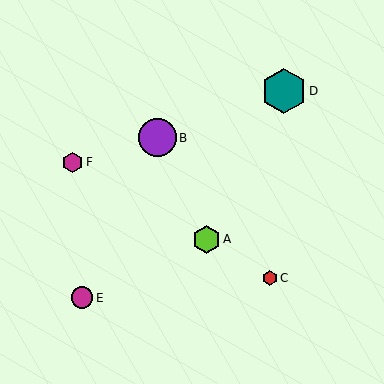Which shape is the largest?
The teal hexagon (labeled D) is the largest.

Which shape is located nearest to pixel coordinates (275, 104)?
The teal hexagon (labeled D) at (284, 91) is nearest to that location.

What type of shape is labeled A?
Shape A is a lime hexagon.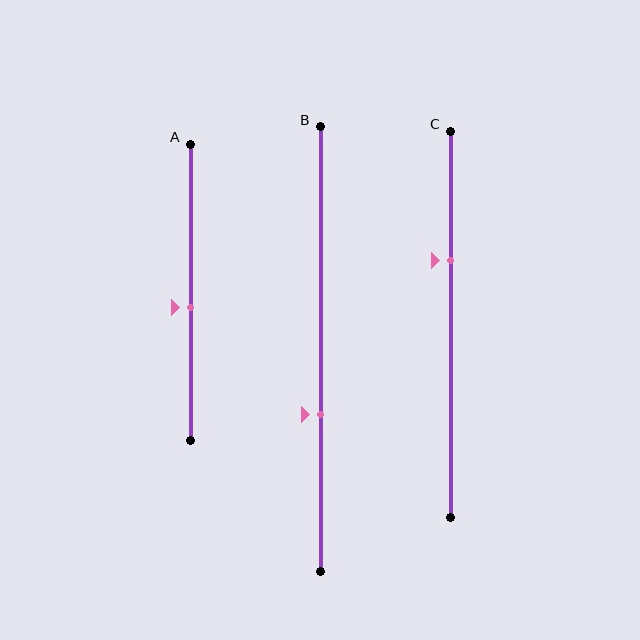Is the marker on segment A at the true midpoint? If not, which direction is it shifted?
No, the marker on segment A is shifted downward by about 5% of the segment length.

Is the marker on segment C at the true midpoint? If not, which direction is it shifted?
No, the marker on segment C is shifted upward by about 17% of the segment length.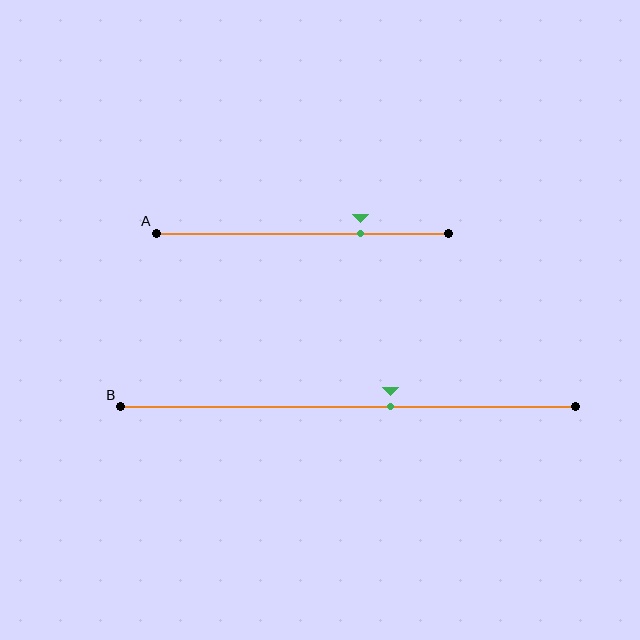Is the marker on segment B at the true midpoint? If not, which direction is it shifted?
No, the marker on segment B is shifted to the right by about 9% of the segment length.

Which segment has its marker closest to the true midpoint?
Segment B has its marker closest to the true midpoint.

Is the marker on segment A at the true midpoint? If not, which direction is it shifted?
No, the marker on segment A is shifted to the right by about 20% of the segment length.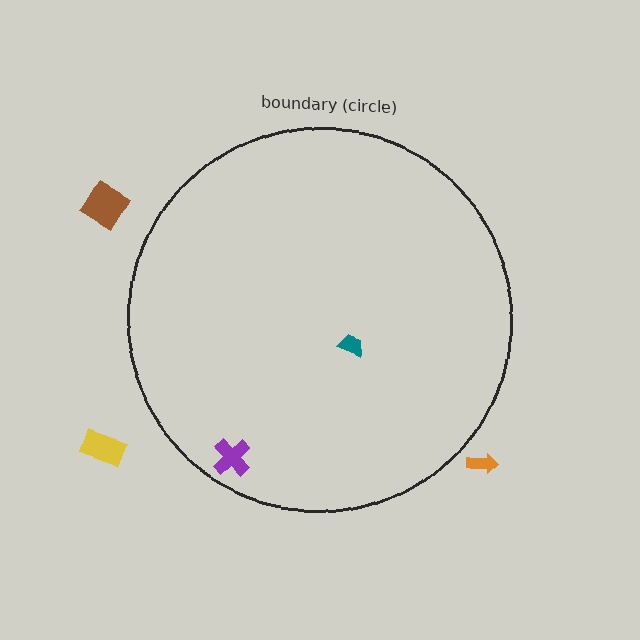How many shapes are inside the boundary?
2 inside, 3 outside.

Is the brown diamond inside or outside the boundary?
Outside.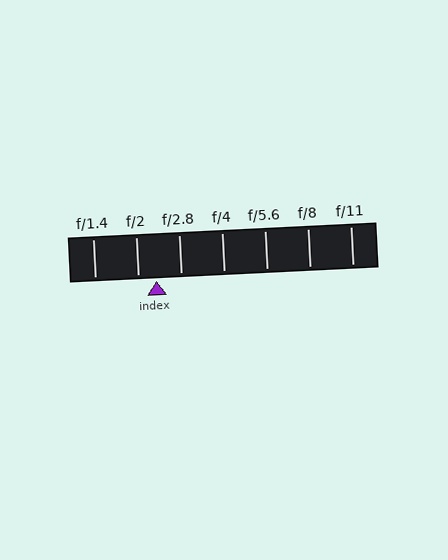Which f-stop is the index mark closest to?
The index mark is closest to f/2.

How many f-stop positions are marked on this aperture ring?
There are 7 f-stop positions marked.